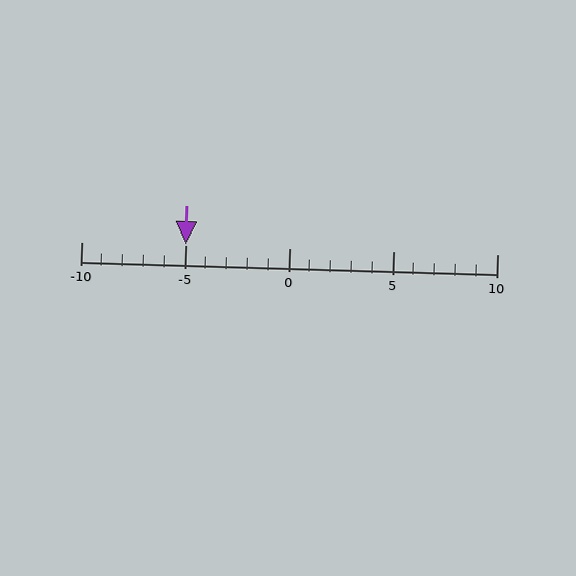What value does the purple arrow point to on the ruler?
The purple arrow points to approximately -5.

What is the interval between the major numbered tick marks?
The major tick marks are spaced 5 units apart.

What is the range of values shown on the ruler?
The ruler shows values from -10 to 10.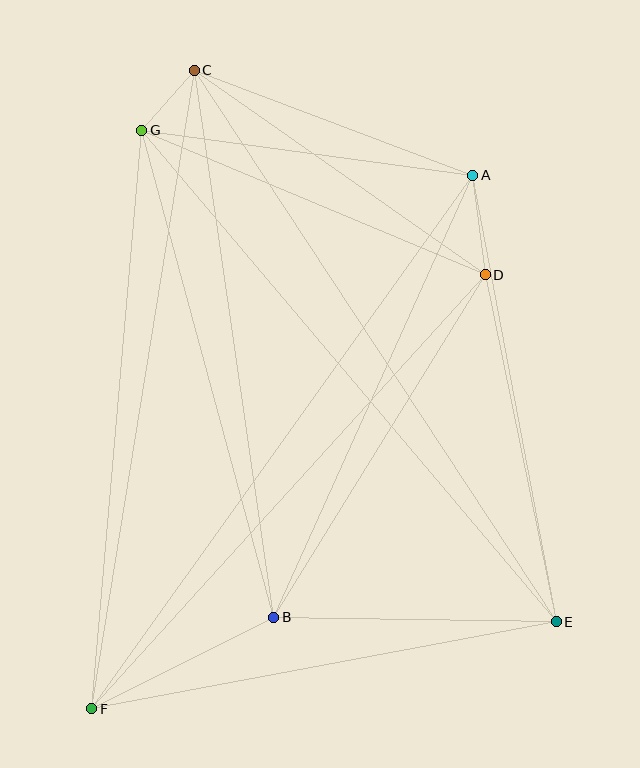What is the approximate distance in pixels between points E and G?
The distance between E and G is approximately 643 pixels.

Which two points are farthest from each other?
Points C and E are farthest from each other.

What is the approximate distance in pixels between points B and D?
The distance between B and D is approximately 403 pixels.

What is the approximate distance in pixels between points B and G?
The distance between B and G is approximately 505 pixels.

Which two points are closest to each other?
Points C and G are closest to each other.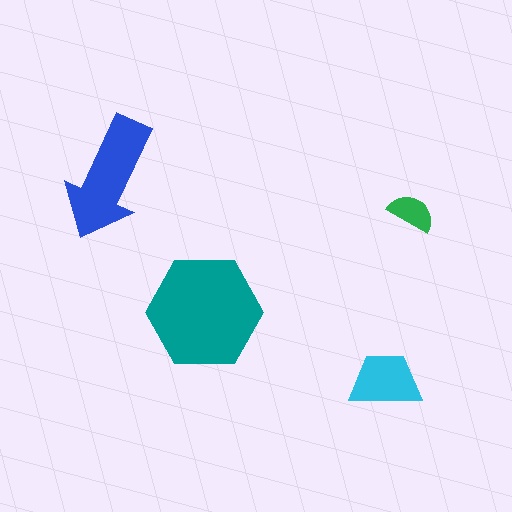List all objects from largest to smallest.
The teal hexagon, the blue arrow, the cyan trapezoid, the green semicircle.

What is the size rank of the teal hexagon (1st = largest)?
1st.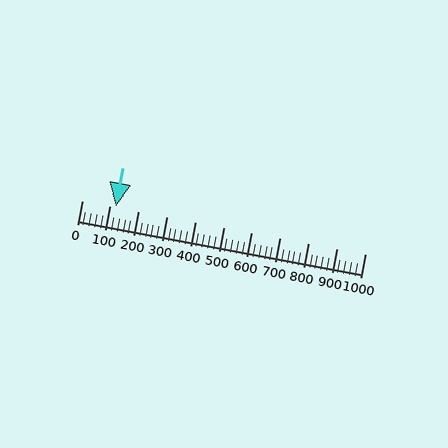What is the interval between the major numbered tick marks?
The major tick marks are spaced 100 units apart.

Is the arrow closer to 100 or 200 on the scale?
The arrow is closer to 100.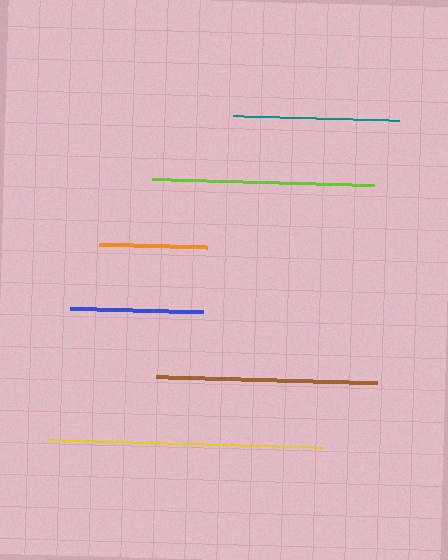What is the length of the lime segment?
The lime segment is approximately 222 pixels long.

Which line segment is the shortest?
The orange line is the shortest at approximately 108 pixels.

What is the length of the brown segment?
The brown segment is approximately 221 pixels long.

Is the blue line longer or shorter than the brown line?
The brown line is longer than the blue line.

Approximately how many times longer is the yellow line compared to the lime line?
The yellow line is approximately 1.2 times the length of the lime line.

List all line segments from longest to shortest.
From longest to shortest: yellow, lime, brown, teal, blue, orange.